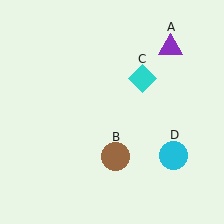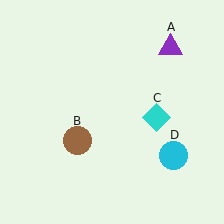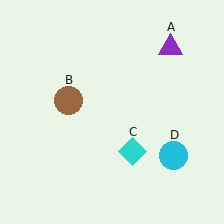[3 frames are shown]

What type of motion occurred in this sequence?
The brown circle (object B), cyan diamond (object C) rotated clockwise around the center of the scene.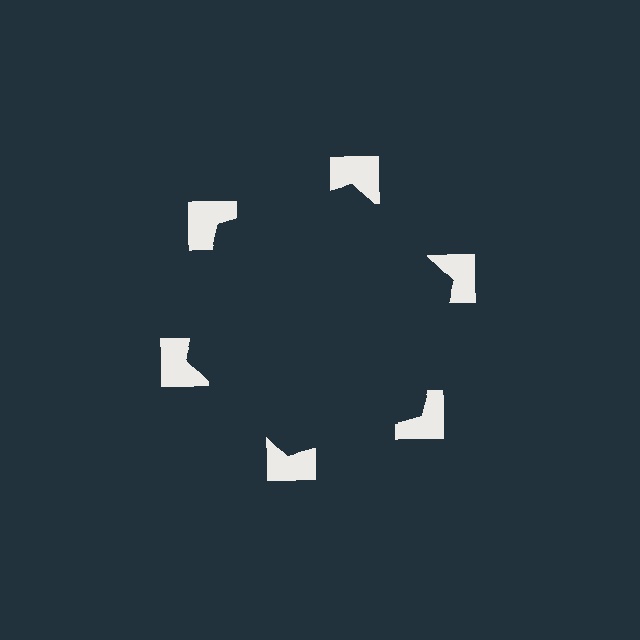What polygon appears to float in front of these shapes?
An illusory hexagon — its edges are inferred from the aligned wedge cuts in the notched squares, not physically drawn.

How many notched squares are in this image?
There are 6 — one at each vertex of the illusory hexagon.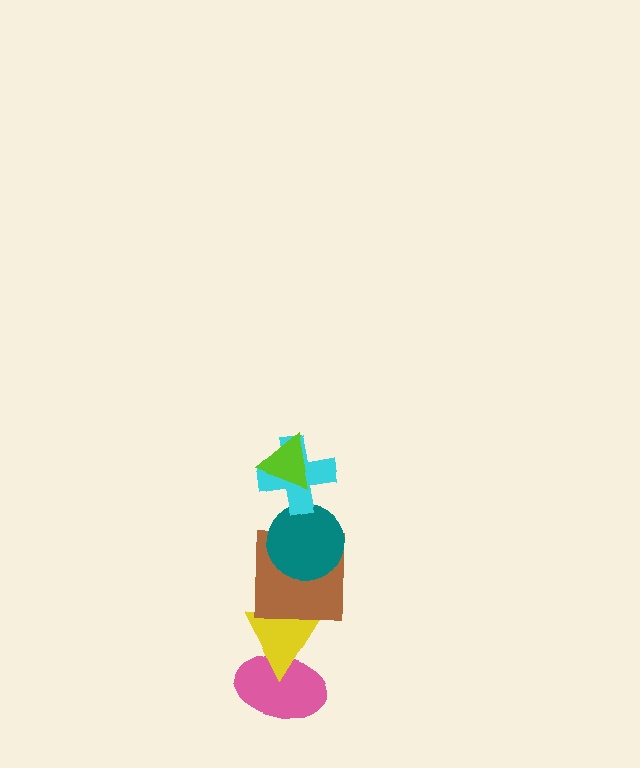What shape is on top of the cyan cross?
The lime triangle is on top of the cyan cross.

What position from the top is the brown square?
The brown square is 4th from the top.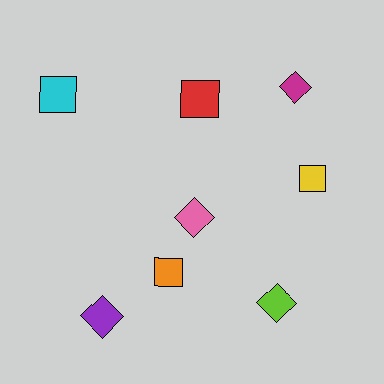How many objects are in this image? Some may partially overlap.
There are 8 objects.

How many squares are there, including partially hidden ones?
There are 4 squares.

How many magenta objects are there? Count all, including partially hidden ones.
There is 1 magenta object.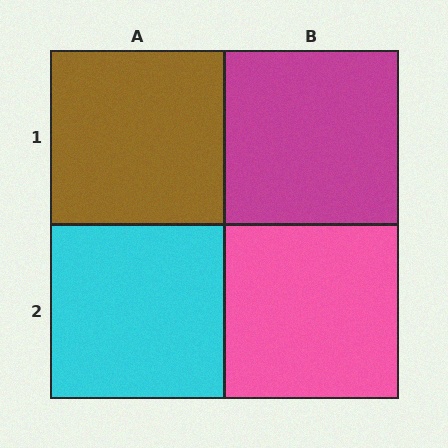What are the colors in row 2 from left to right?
Cyan, pink.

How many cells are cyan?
1 cell is cyan.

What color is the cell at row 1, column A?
Brown.